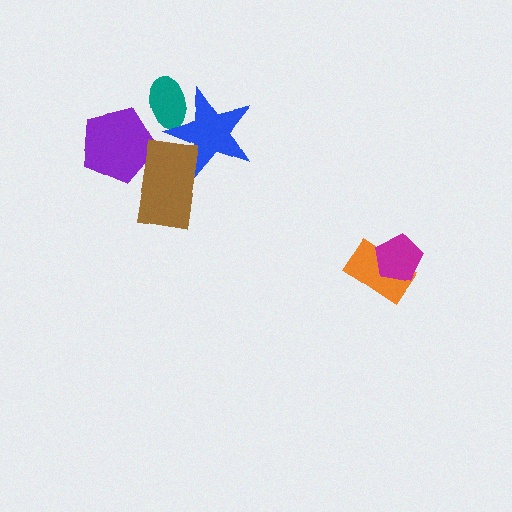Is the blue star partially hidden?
Yes, it is partially covered by another shape.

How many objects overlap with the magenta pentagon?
1 object overlaps with the magenta pentagon.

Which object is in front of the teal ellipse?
The blue star is in front of the teal ellipse.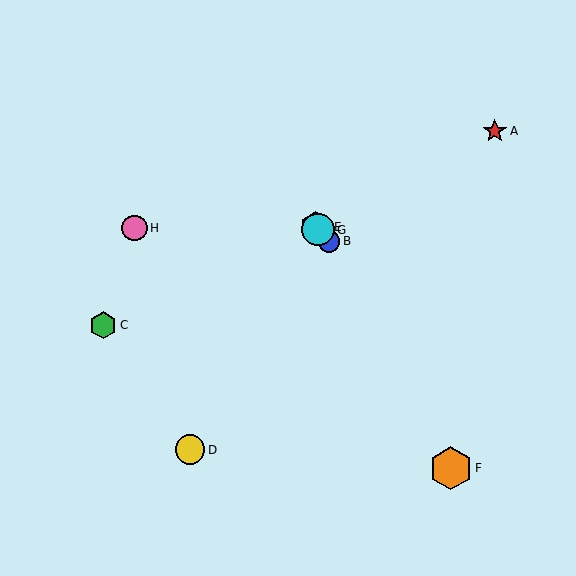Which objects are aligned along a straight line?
Objects B, E, G are aligned along a straight line.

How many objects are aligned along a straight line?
3 objects (B, E, G) are aligned along a straight line.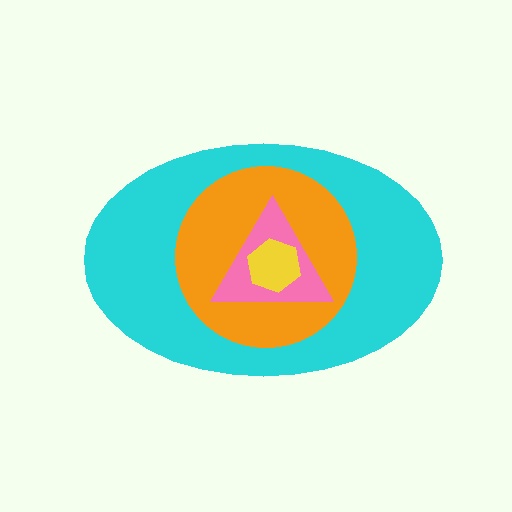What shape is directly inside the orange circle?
The pink triangle.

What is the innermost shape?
The yellow hexagon.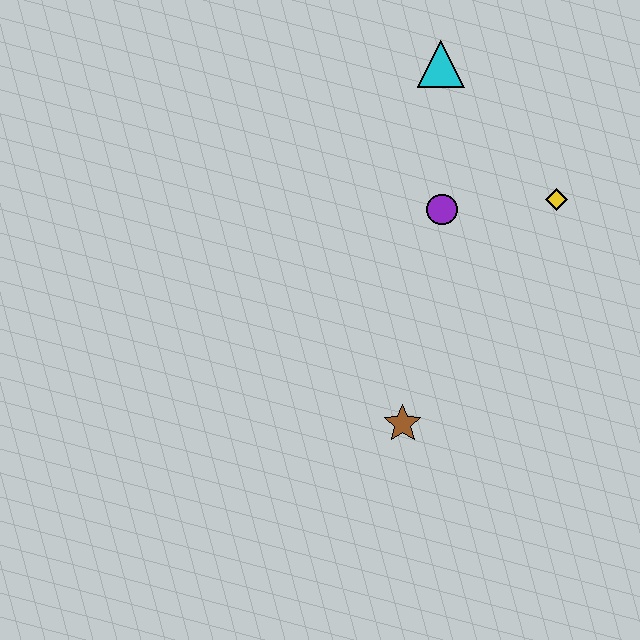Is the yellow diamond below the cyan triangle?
Yes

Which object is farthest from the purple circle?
The brown star is farthest from the purple circle.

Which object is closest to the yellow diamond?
The purple circle is closest to the yellow diamond.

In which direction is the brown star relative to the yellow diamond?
The brown star is below the yellow diamond.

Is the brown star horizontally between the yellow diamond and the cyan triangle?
No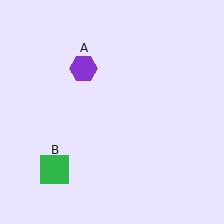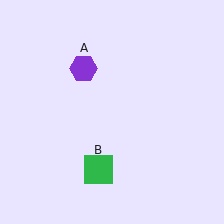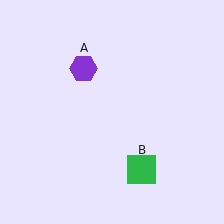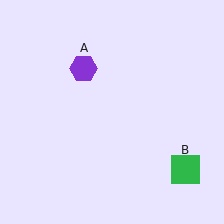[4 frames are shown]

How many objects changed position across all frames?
1 object changed position: green square (object B).